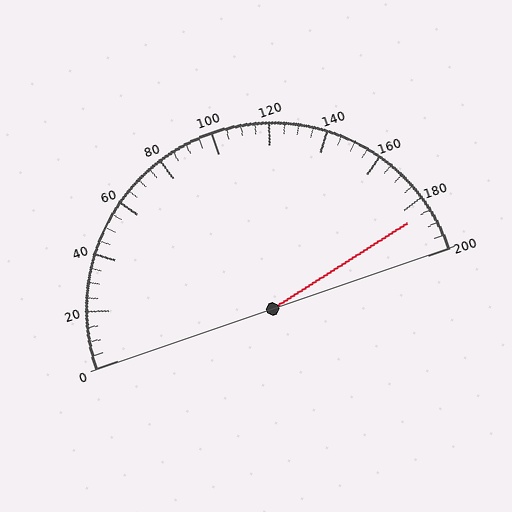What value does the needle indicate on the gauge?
The needle indicates approximately 185.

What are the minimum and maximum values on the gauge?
The gauge ranges from 0 to 200.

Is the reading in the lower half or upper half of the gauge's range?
The reading is in the upper half of the range (0 to 200).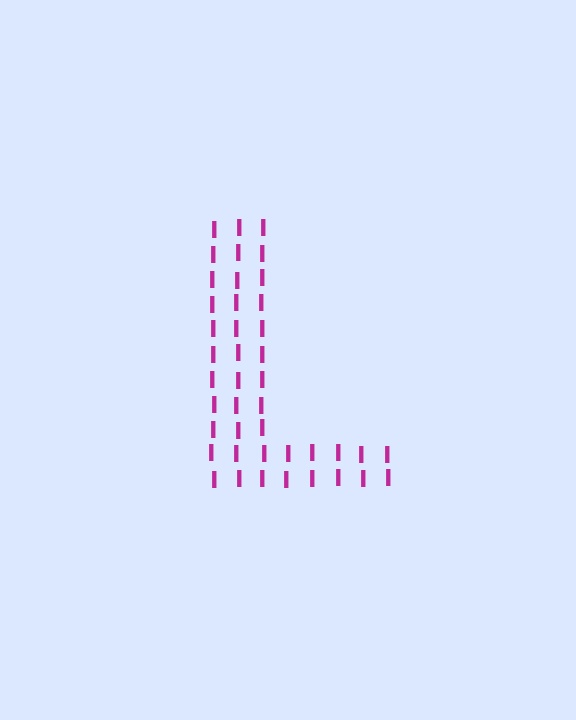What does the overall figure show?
The overall figure shows the letter L.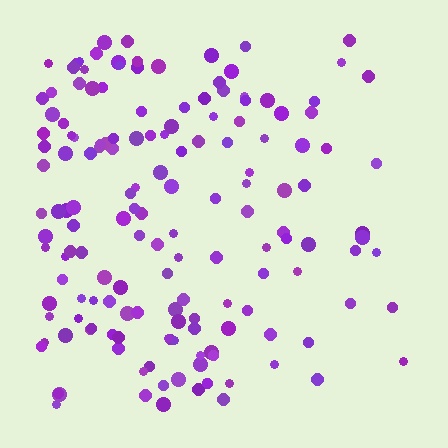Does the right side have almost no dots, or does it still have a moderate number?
Still a moderate number, just noticeably fewer than the left.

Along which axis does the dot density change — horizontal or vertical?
Horizontal.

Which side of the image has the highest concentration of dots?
The left.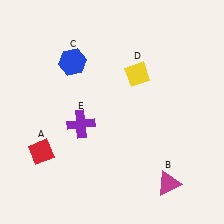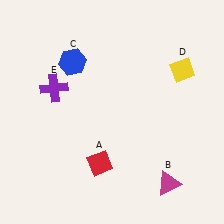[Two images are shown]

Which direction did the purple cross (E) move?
The purple cross (E) moved up.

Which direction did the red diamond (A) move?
The red diamond (A) moved right.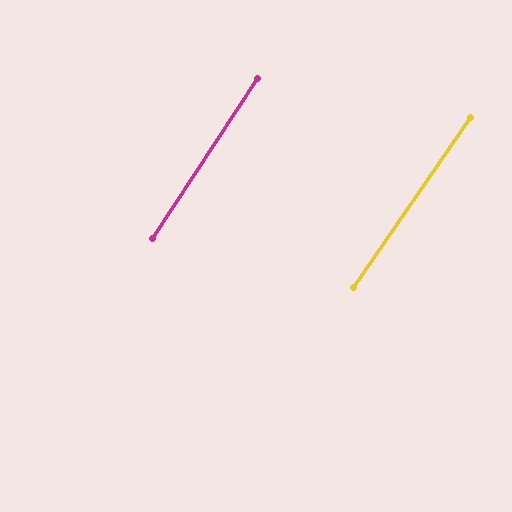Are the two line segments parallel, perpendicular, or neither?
Parallel — their directions differ by only 1.3°.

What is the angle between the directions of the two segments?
Approximately 1 degree.